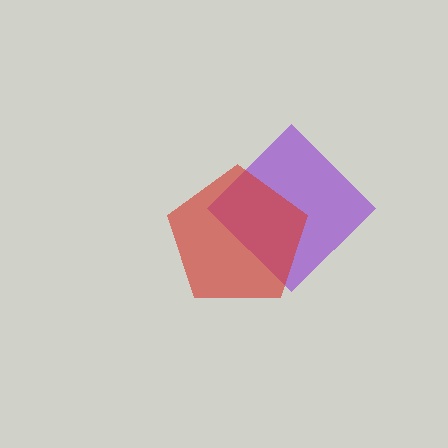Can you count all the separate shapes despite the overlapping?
Yes, there are 2 separate shapes.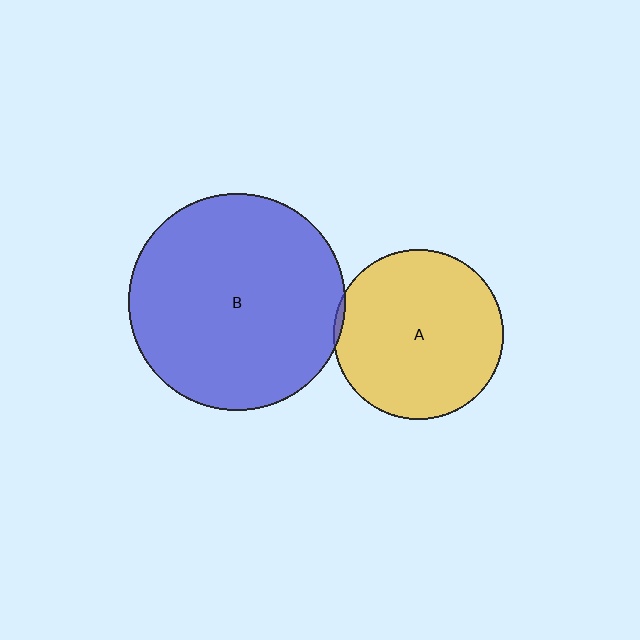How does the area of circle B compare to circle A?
Approximately 1.6 times.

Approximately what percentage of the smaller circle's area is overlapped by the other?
Approximately 5%.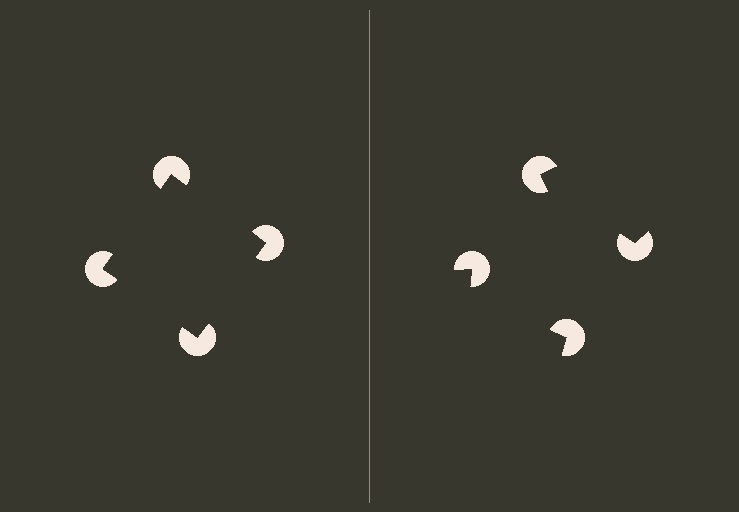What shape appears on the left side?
An illusory square.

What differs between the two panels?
The pac-man discs are positioned identically on both sides; only the wedge orientations differ. On the left they align to a square; on the right they are misaligned.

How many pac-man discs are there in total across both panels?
8 — 4 on each side.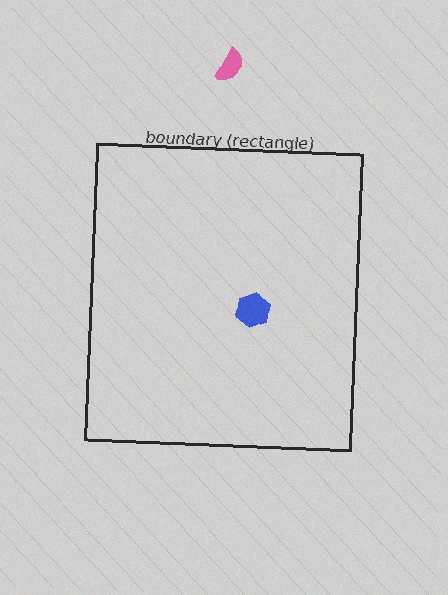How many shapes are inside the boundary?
1 inside, 1 outside.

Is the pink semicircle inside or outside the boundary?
Outside.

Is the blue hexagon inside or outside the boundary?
Inside.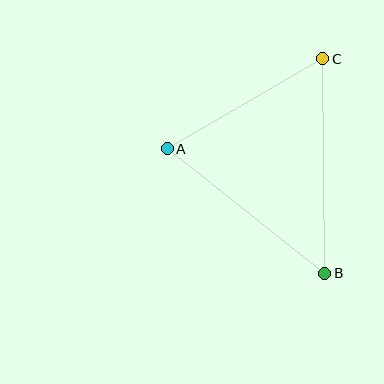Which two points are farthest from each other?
Points B and C are farthest from each other.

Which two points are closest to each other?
Points A and C are closest to each other.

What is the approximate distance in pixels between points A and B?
The distance between A and B is approximately 201 pixels.